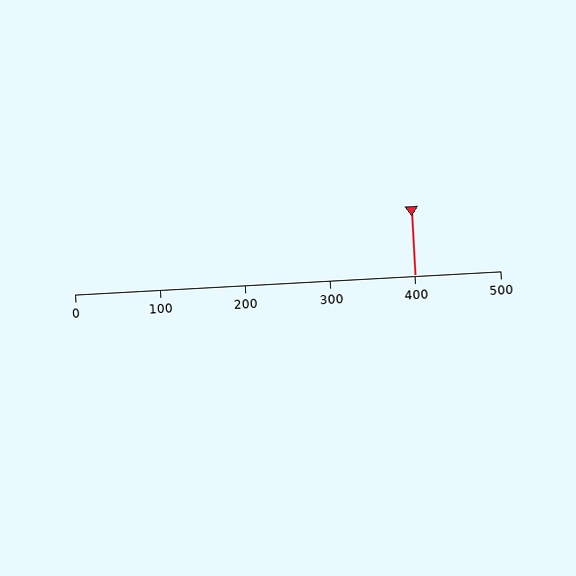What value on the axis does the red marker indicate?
The marker indicates approximately 400.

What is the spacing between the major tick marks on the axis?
The major ticks are spaced 100 apart.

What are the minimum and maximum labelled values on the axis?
The axis runs from 0 to 500.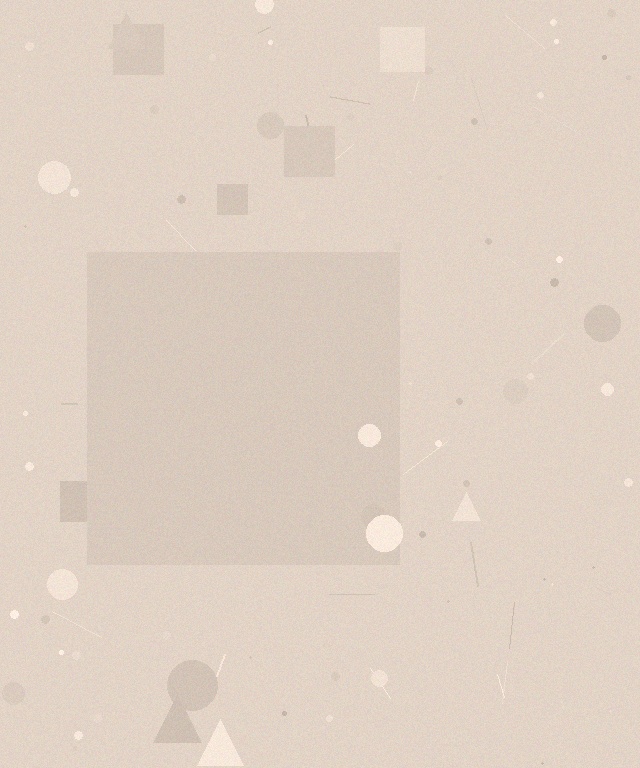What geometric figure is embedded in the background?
A square is embedded in the background.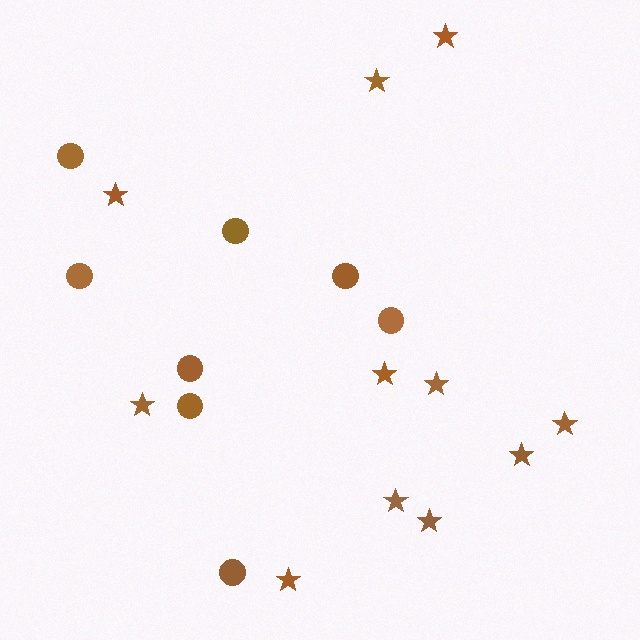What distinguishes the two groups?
There are 2 groups: one group of stars (11) and one group of circles (8).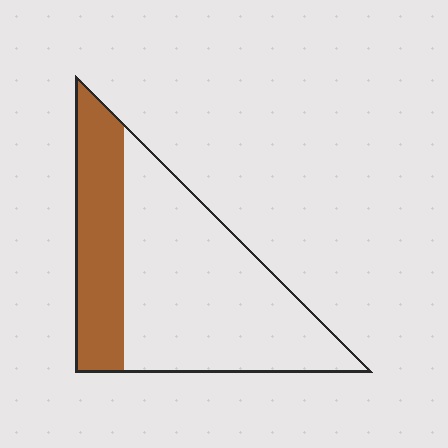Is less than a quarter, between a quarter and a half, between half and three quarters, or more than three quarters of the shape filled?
Between a quarter and a half.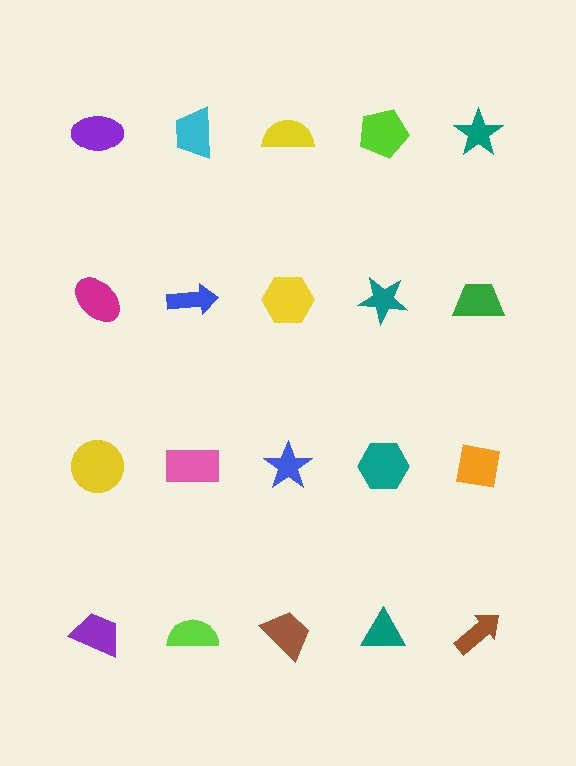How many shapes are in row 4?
5 shapes.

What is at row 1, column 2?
A cyan trapezoid.